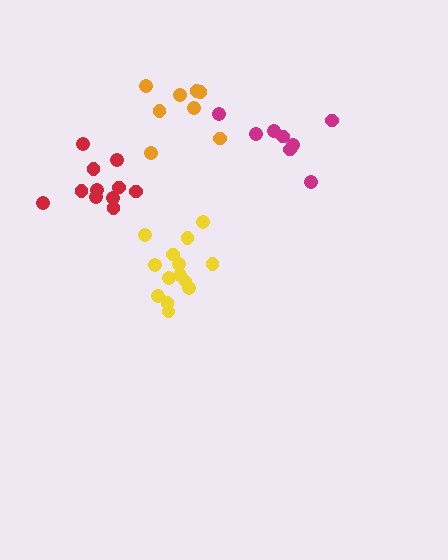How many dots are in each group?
Group 1: 14 dots, Group 2: 8 dots, Group 3: 11 dots, Group 4: 8 dots (41 total).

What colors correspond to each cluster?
The clusters are colored: yellow, orange, red, magenta.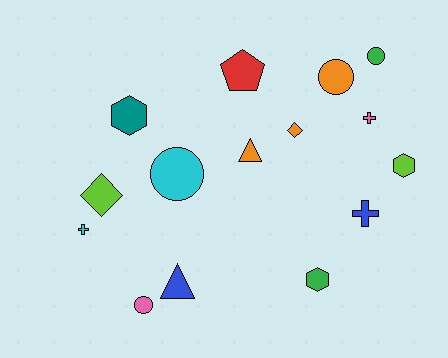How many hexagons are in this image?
There are 3 hexagons.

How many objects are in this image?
There are 15 objects.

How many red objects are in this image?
There is 1 red object.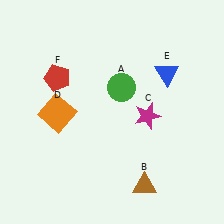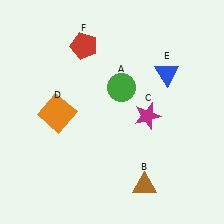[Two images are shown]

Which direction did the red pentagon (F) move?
The red pentagon (F) moved up.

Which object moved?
The red pentagon (F) moved up.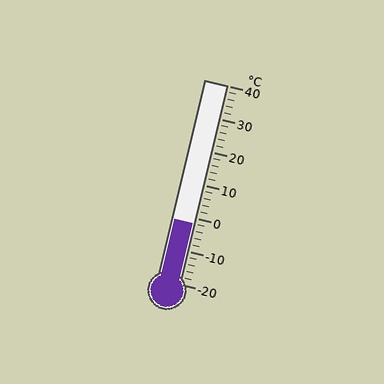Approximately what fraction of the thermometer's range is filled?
The thermometer is filled to approximately 30% of its range.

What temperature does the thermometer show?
The thermometer shows approximately -2°C.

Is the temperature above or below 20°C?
The temperature is below 20°C.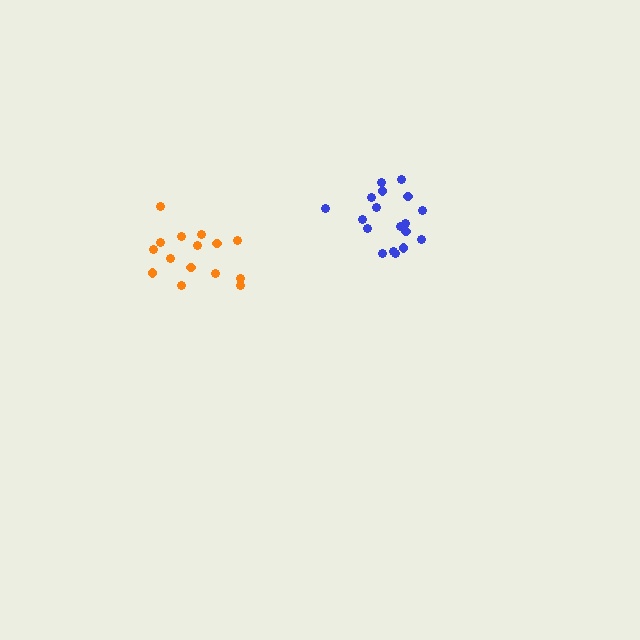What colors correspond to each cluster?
The clusters are colored: orange, blue.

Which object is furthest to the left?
The orange cluster is leftmost.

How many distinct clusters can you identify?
There are 2 distinct clusters.